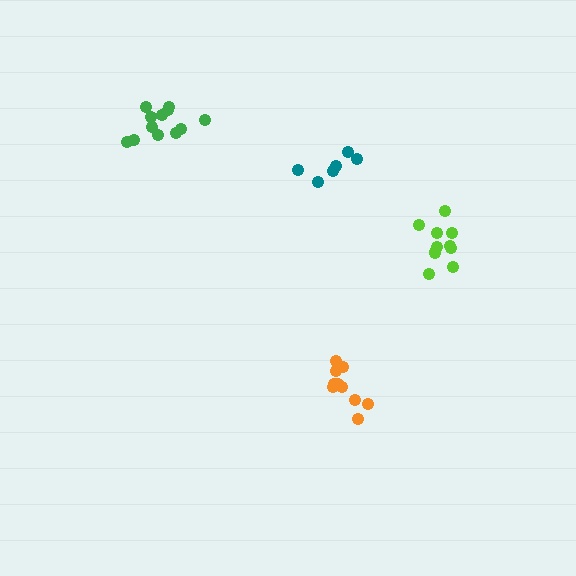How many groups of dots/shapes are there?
There are 4 groups.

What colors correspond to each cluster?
The clusters are colored: lime, green, orange, teal.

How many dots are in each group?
Group 1: 11 dots, Group 2: 12 dots, Group 3: 10 dots, Group 4: 6 dots (39 total).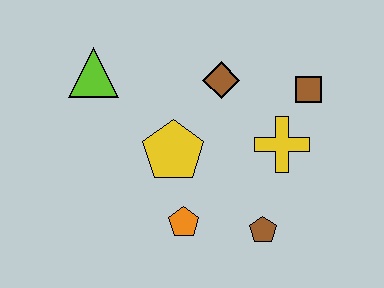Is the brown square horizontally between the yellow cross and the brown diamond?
No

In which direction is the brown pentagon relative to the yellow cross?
The brown pentagon is below the yellow cross.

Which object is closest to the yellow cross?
The brown square is closest to the yellow cross.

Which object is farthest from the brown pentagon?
The lime triangle is farthest from the brown pentagon.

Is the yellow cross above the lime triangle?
No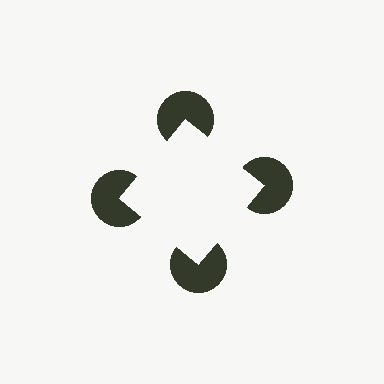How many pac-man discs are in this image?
There are 4 — one at each vertex of the illusory square.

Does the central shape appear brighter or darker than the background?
It typically appears slightly brighter than the background, even though no actual brightness change is drawn.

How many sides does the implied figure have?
4 sides.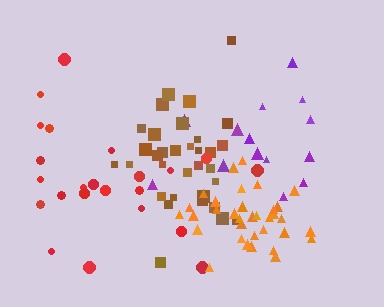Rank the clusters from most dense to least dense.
orange, brown, purple, red.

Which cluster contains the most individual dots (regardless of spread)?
Orange (34).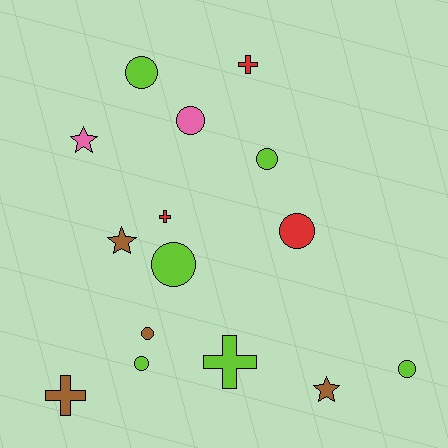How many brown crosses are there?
There is 1 brown cross.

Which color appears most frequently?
Lime, with 6 objects.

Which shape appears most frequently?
Circle, with 8 objects.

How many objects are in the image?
There are 15 objects.